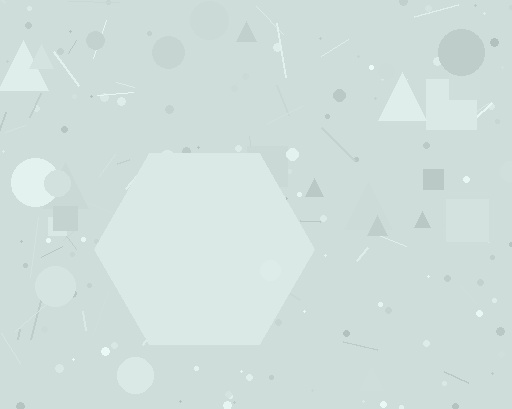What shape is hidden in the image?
A hexagon is hidden in the image.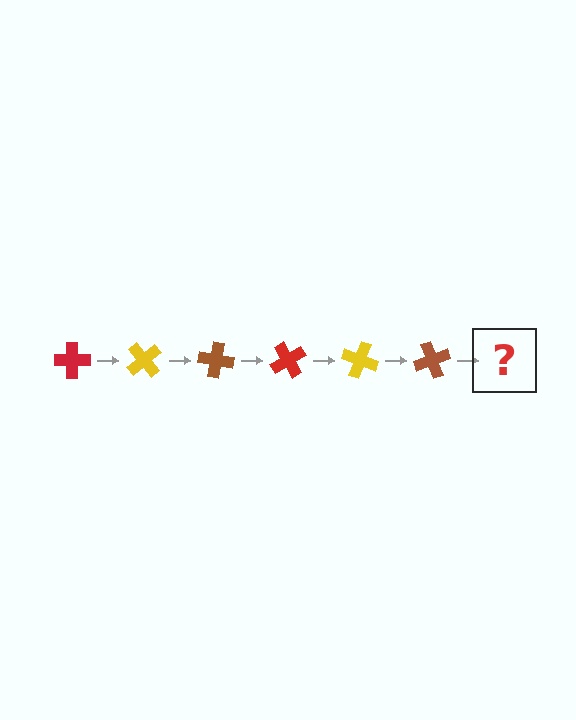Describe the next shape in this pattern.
It should be a red cross, rotated 300 degrees from the start.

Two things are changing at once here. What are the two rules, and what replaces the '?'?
The two rules are that it rotates 50 degrees each step and the color cycles through red, yellow, and brown. The '?' should be a red cross, rotated 300 degrees from the start.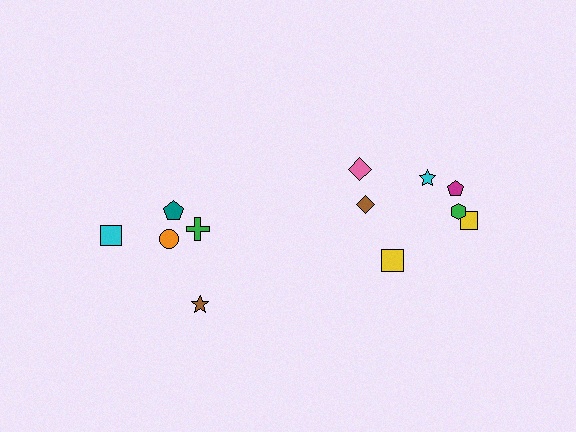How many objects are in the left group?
There are 5 objects.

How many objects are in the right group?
There are 7 objects.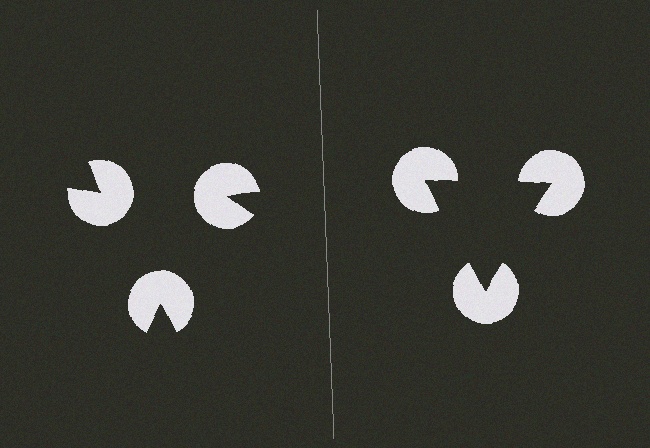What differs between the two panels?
The pac-man discs are positioned identically on both sides; only the wedge orientations differ. On the right they align to a triangle; on the left they are misaligned.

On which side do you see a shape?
An illusory triangle appears on the right side. On the left side the wedge cuts are rotated, so no coherent shape forms.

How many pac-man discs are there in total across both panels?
6 — 3 on each side.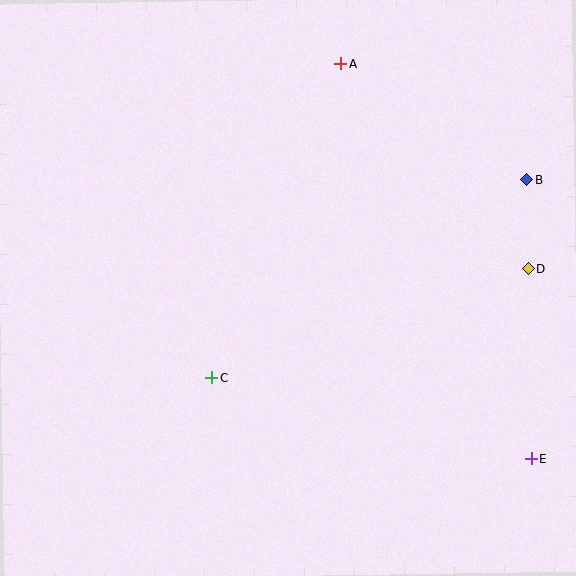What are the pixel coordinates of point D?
Point D is at (528, 269).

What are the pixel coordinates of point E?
Point E is at (531, 459).